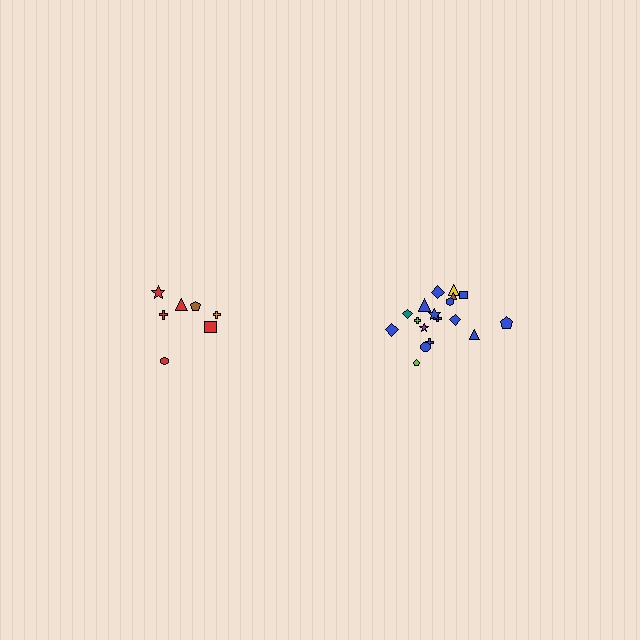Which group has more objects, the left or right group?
The right group.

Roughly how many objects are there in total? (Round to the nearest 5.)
Roughly 25 objects in total.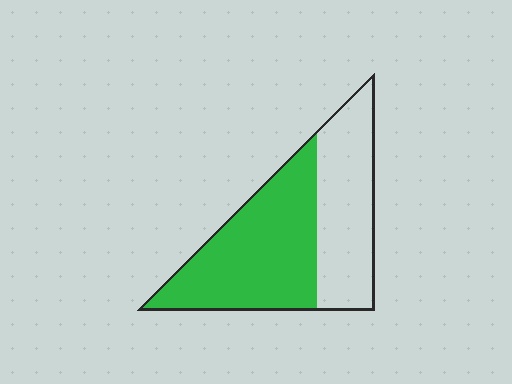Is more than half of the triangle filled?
Yes.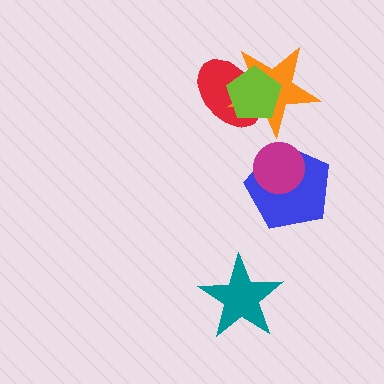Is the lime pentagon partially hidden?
No, no other shape covers it.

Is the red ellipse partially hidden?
Yes, it is partially covered by another shape.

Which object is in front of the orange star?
The lime pentagon is in front of the orange star.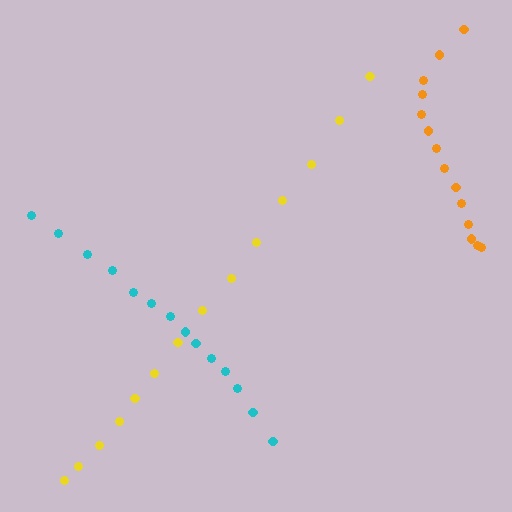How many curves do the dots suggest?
There are 3 distinct paths.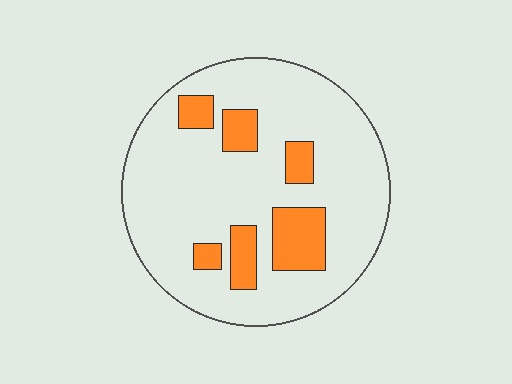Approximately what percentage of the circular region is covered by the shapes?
Approximately 20%.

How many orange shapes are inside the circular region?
6.